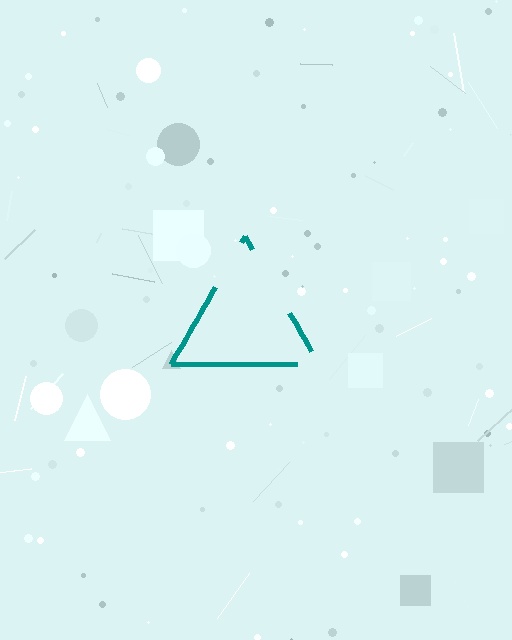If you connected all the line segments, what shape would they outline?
They would outline a triangle.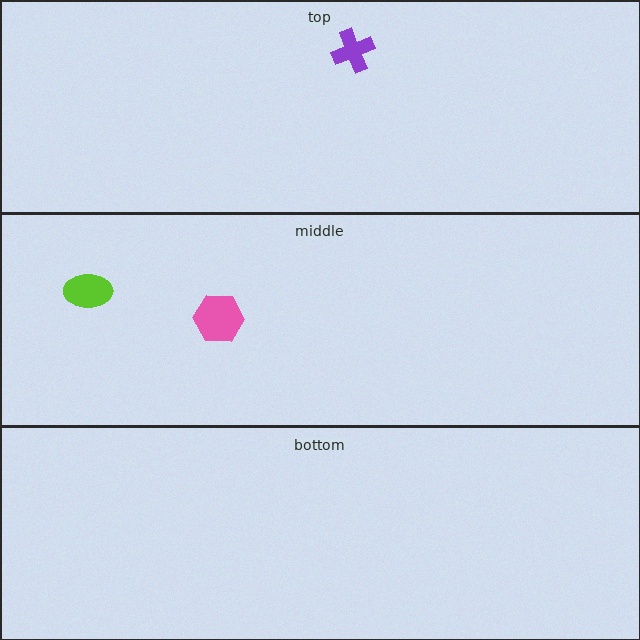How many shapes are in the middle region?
2.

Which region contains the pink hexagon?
The middle region.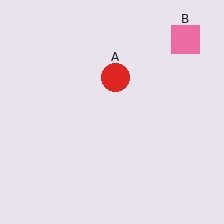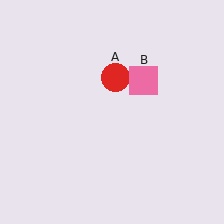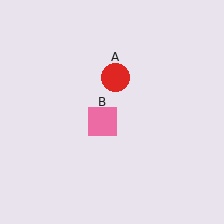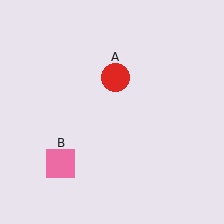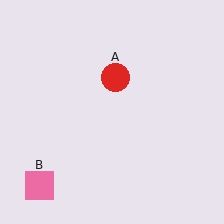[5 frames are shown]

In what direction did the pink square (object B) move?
The pink square (object B) moved down and to the left.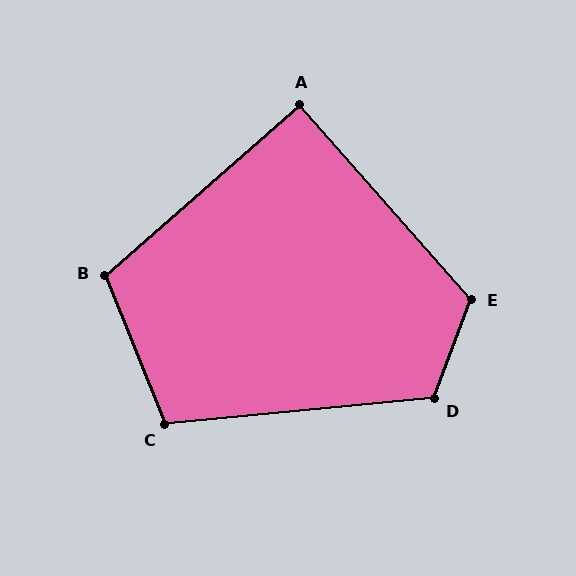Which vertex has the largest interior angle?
E, at approximately 118 degrees.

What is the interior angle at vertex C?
Approximately 107 degrees (obtuse).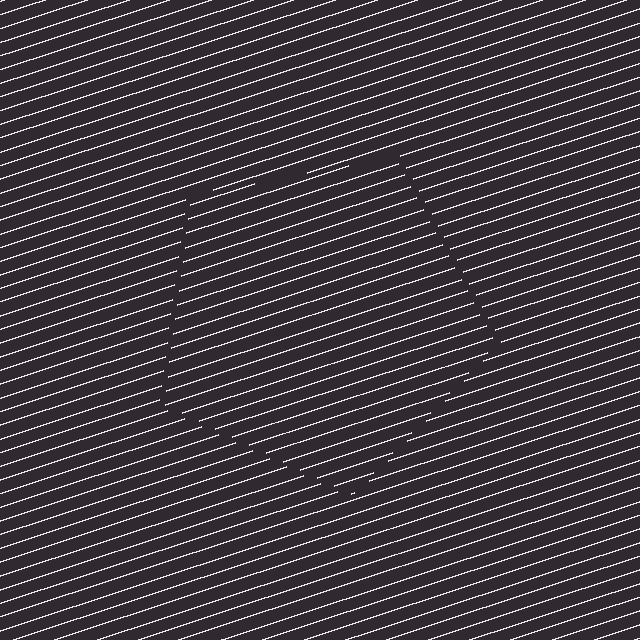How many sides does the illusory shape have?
5 sides — the line-ends trace a pentagon.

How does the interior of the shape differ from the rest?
The interior of the shape contains the same grating, shifted by half a period — the contour is defined by the phase discontinuity where line-ends from the inner and outer gratings abut.